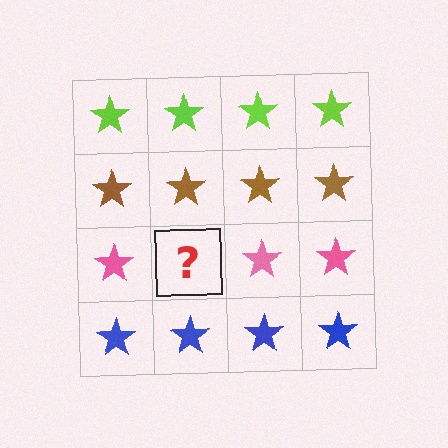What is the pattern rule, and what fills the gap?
The rule is that each row has a consistent color. The gap should be filled with a pink star.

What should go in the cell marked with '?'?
The missing cell should contain a pink star.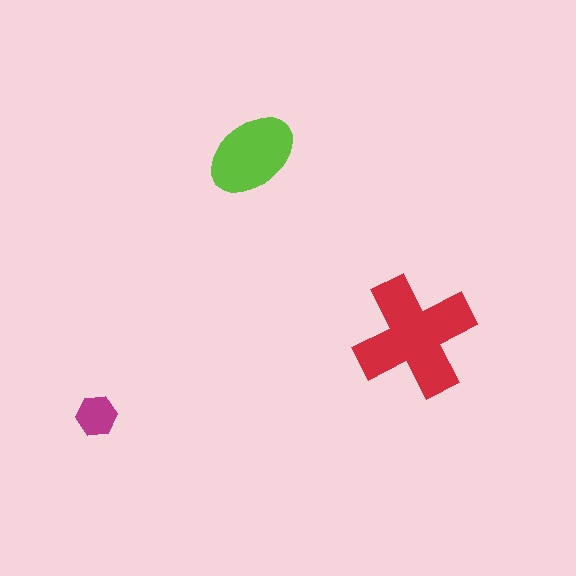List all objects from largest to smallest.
The red cross, the lime ellipse, the magenta hexagon.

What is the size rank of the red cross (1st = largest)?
1st.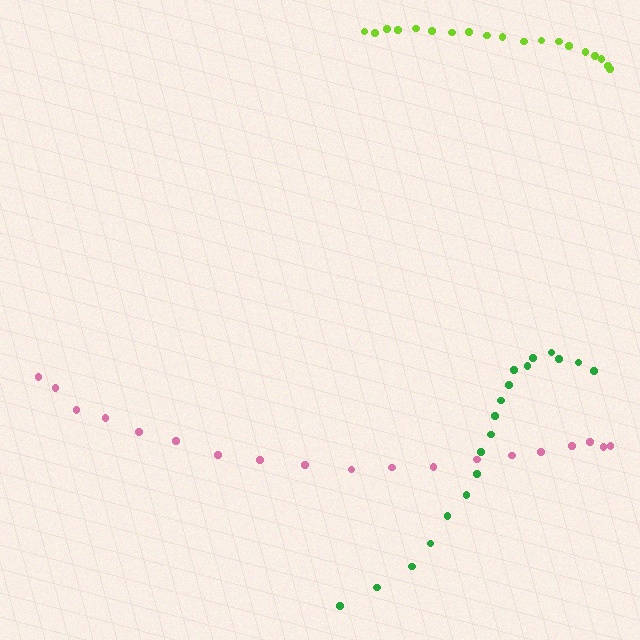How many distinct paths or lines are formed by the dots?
There are 3 distinct paths.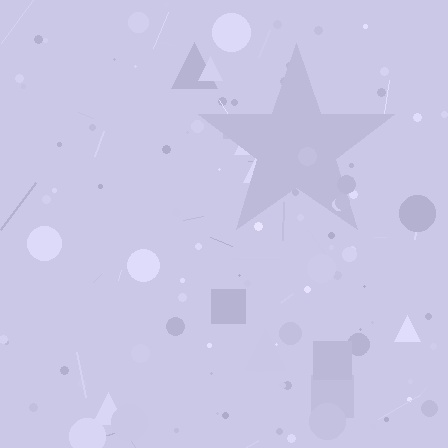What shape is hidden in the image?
A star is hidden in the image.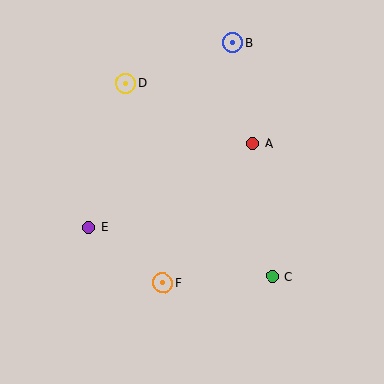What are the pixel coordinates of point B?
Point B is at (233, 42).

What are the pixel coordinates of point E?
Point E is at (89, 227).